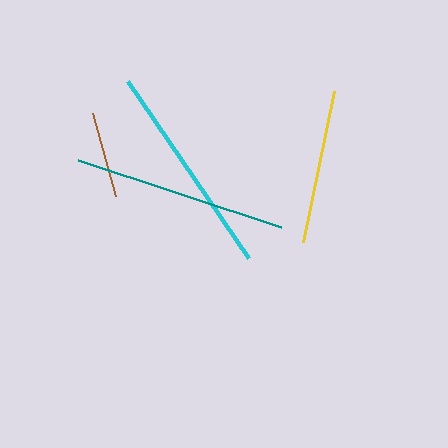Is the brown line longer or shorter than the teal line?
The teal line is longer than the brown line.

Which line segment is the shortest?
The brown line is the shortest at approximately 86 pixels.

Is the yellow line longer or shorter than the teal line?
The teal line is longer than the yellow line.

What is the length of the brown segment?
The brown segment is approximately 86 pixels long.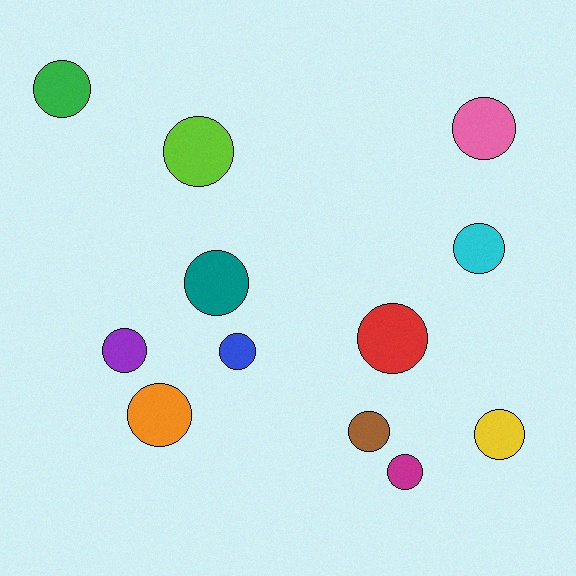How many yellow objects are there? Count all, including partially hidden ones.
There is 1 yellow object.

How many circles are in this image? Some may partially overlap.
There are 12 circles.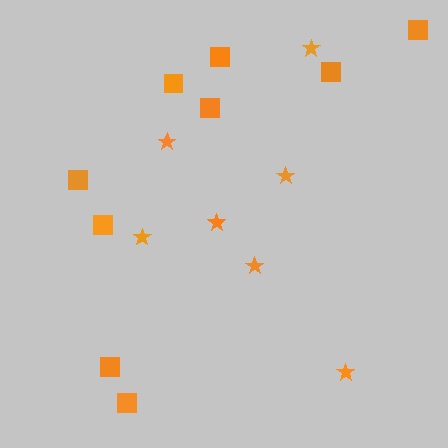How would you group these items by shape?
There are 2 groups: one group of squares (9) and one group of stars (7).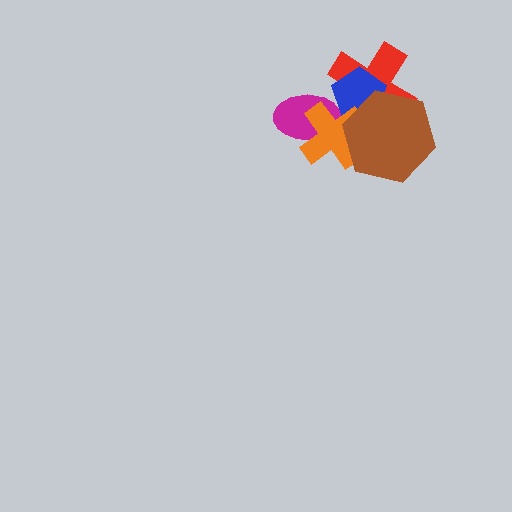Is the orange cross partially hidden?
Yes, it is partially covered by another shape.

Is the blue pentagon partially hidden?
Yes, it is partially covered by another shape.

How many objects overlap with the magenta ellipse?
1 object overlaps with the magenta ellipse.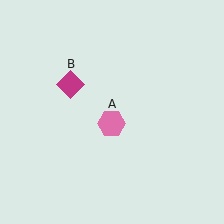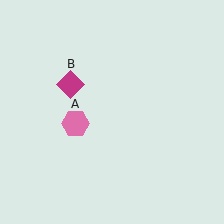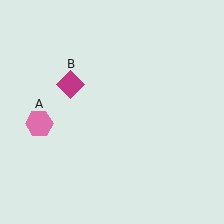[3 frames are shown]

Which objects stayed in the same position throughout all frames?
Magenta diamond (object B) remained stationary.